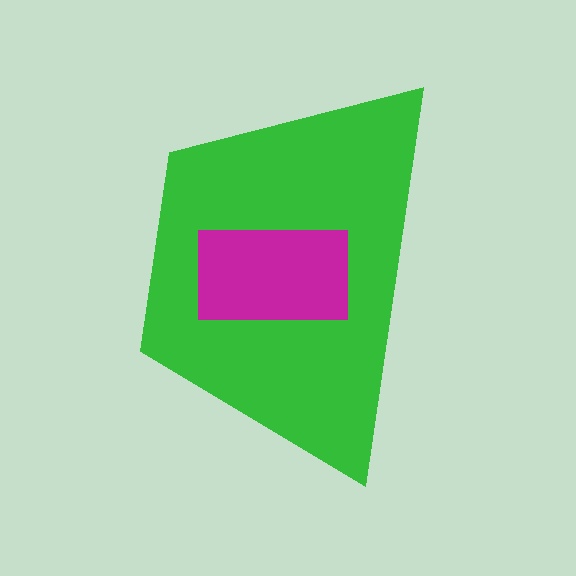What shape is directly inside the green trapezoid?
The magenta rectangle.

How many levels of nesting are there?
2.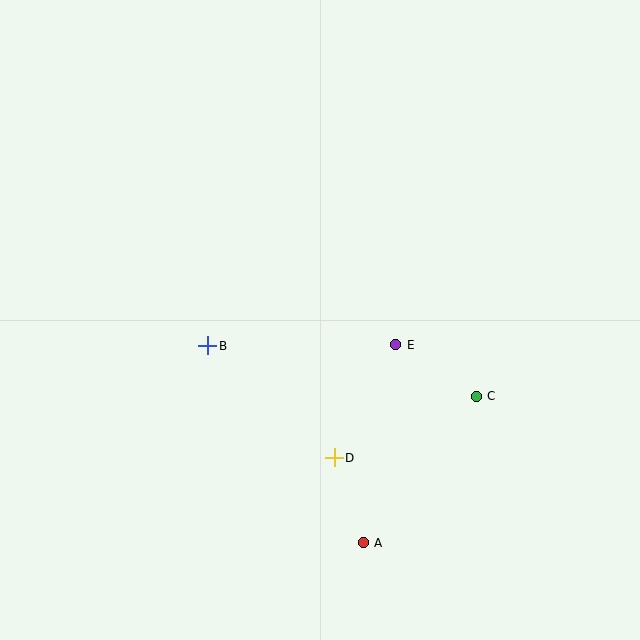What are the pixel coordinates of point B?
Point B is at (208, 346).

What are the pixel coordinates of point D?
Point D is at (334, 458).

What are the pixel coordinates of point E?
Point E is at (396, 345).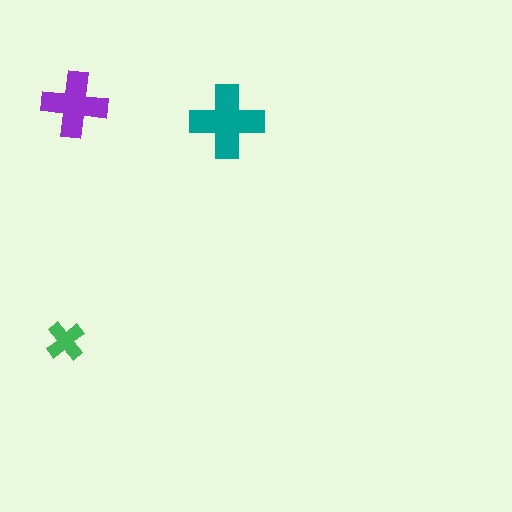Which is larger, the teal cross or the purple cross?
The teal one.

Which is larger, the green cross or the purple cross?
The purple one.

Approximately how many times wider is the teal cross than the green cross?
About 2 times wider.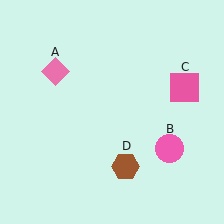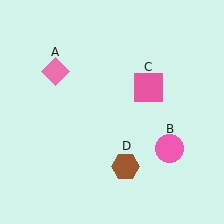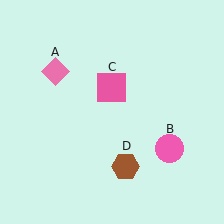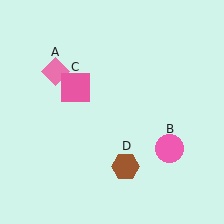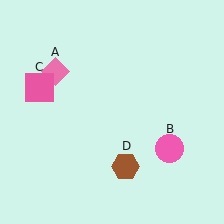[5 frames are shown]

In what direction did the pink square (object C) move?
The pink square (object C) moved left.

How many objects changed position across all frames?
1 object changed position: pink square (object C).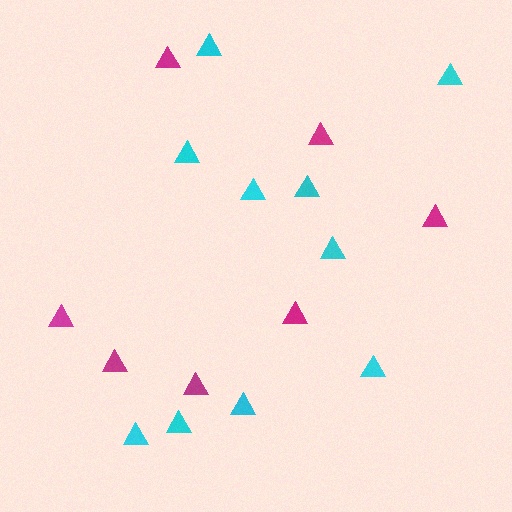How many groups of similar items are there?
There are 2 groups: one group of cyan triangles (10) and one group of magenta triangles (7).